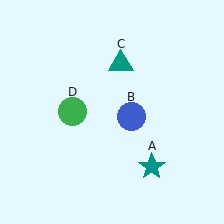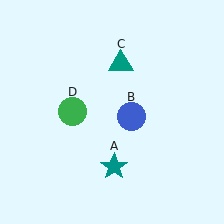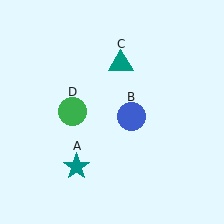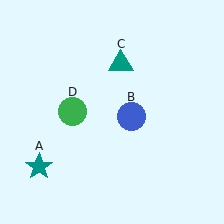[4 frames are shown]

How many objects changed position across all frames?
1 object changed position: teal star (object A).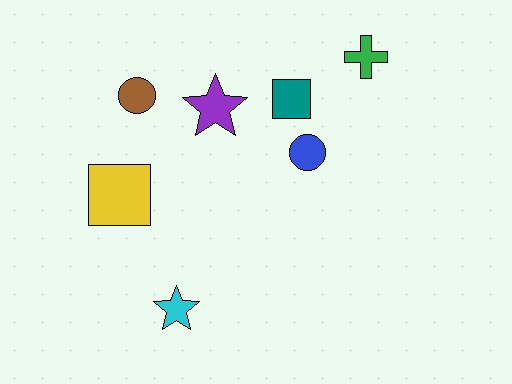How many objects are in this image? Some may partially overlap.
There are 7 objects.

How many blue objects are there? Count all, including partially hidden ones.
There is 1 blue object.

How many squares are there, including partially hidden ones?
There are 2 squares.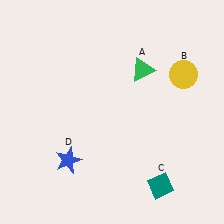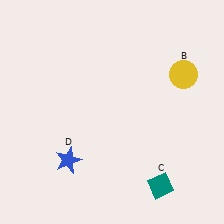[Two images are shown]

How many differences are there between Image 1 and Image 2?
There is 1 difference between the two images.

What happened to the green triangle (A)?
The green triangle (A) was removed in Image 2. It was in the top-right area of Image 1.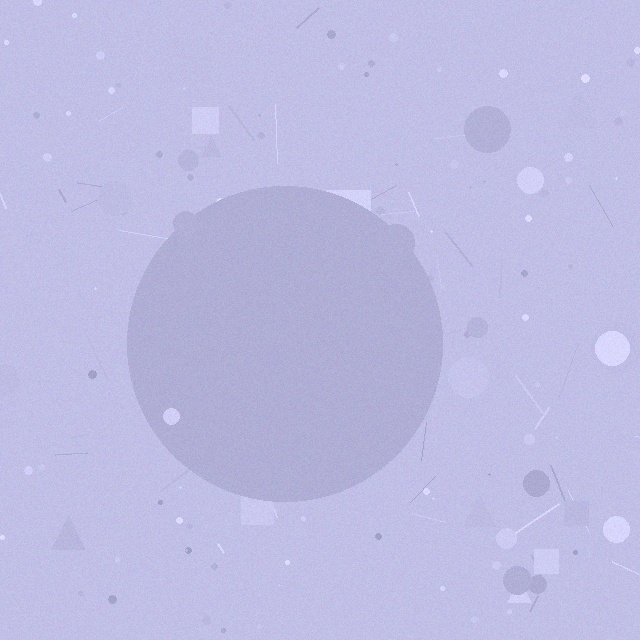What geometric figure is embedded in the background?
A circle is embedded in the background.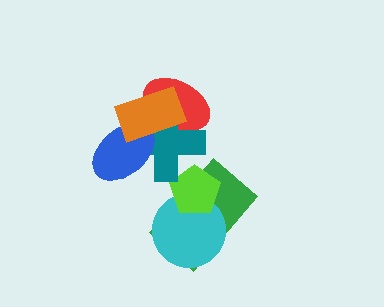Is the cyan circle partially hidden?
Yes, it is partially covered by another shape.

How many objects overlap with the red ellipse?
2 objects overlap with the red ellipse.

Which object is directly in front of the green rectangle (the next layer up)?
The cyan circle is directly in front of the green rectangle.